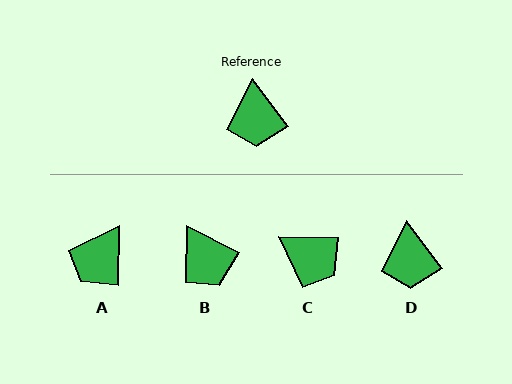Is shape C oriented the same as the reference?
No, it is off by about 52 degrees.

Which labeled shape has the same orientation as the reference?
D.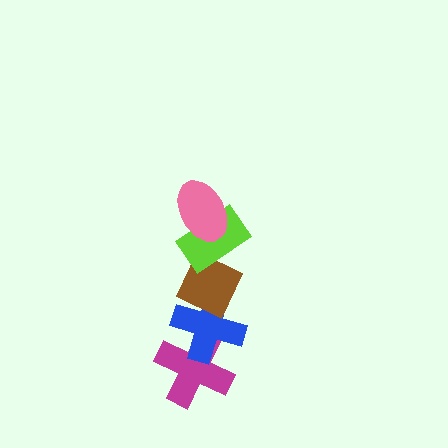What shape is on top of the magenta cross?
The blue cross is on top of the magenta cross.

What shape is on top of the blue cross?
The brown diamond is on top of the blue cross.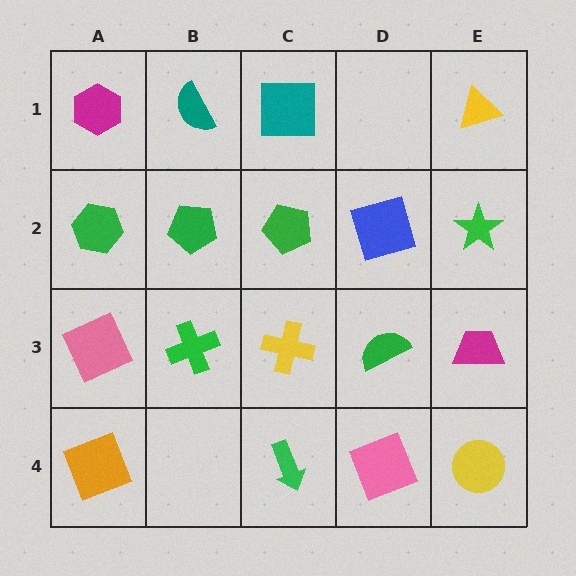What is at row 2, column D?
A blue square.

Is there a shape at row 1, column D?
No, that cell is empty.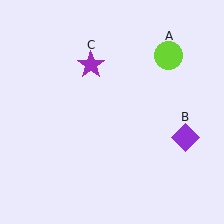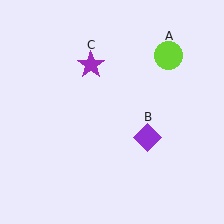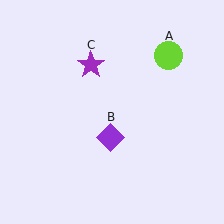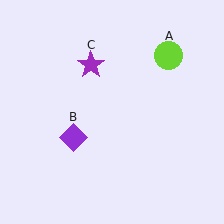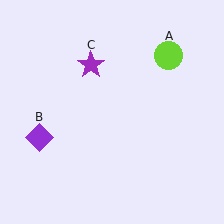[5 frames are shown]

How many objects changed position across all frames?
1 object changed position: purple diamond (object B).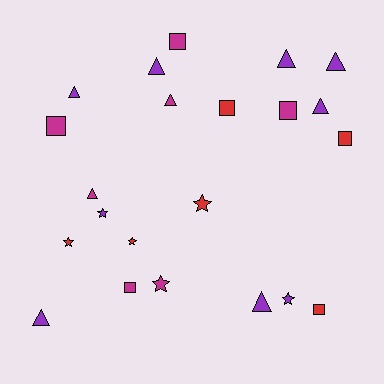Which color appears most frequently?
Purple, with 9 objects.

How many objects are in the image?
There are 22 objects.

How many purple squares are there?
There are no purple squares.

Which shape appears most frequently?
Triangle, with 9 objects.